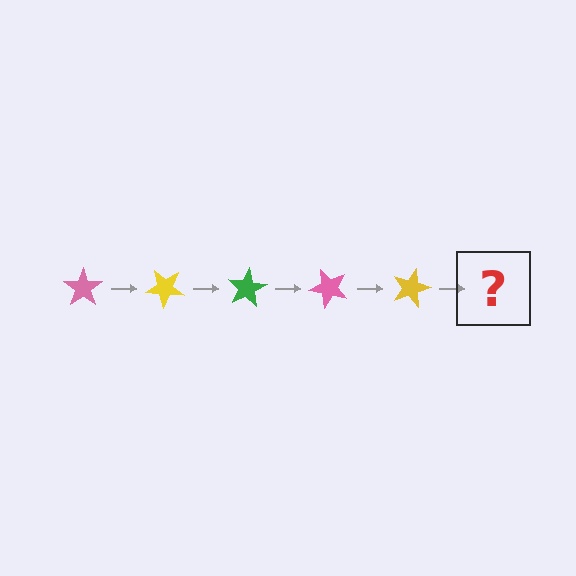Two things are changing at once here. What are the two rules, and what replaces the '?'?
The two rules are that it rotates 40 degrees each step and the color cycles through pink, yellow, and green. The '?' should be a green star, rotated 200 degrees from the start.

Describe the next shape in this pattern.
It should be a green star, rotated 200 degrees from the start.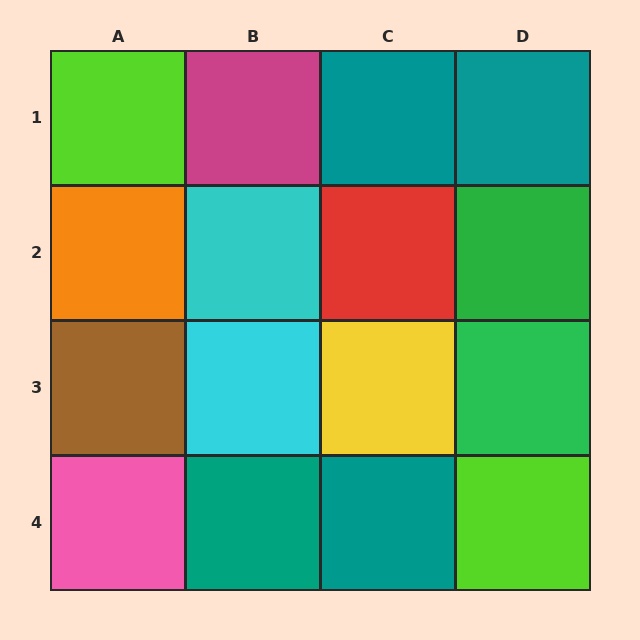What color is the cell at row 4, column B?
Teal.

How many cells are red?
1 cell is red.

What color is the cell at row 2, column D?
Green.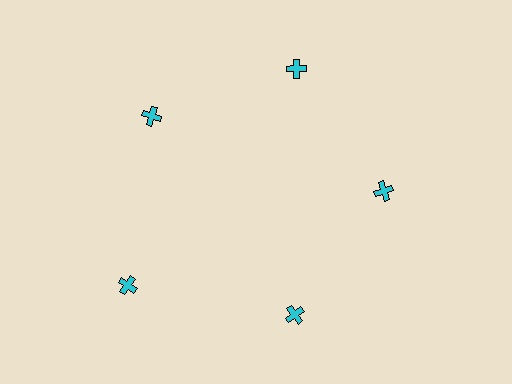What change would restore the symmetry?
The symmetry would be restored by moving it inward, back onto the ring so that all 5 crosses sit at equal angles and equal distance from the center.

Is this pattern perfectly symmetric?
No. The 5 cyan crosses are arranged in a ring, but one element near the 8 o'clock position is pushed outward from the center, breaking the 5-fold rotational symmetry.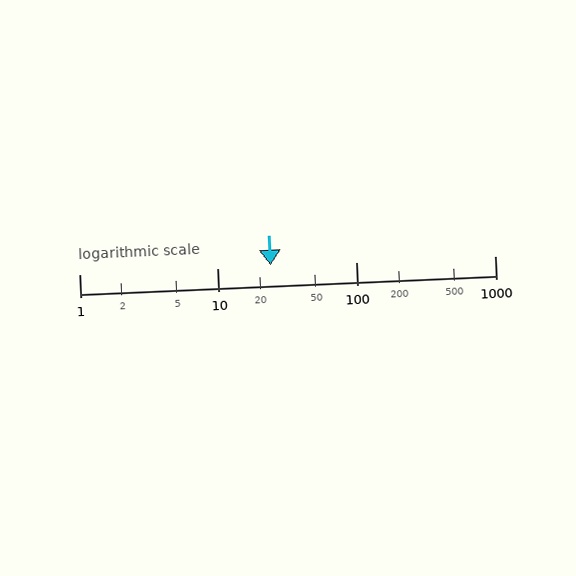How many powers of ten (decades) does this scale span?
The scale spans 3 decades, from 1 to 1000.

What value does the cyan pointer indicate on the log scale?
The pointer indicates approximately 24.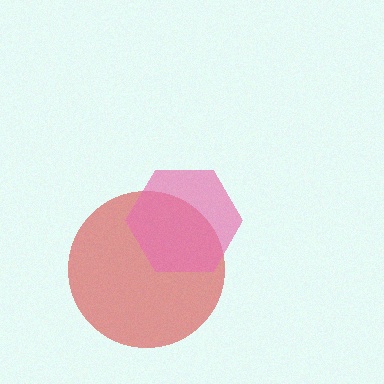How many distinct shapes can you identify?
There are 2 distinct shapes: a red circle, a pink hexagon.